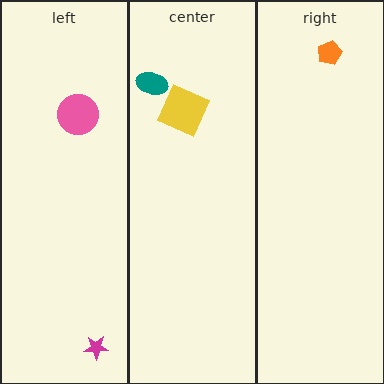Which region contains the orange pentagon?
The right region.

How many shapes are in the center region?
2.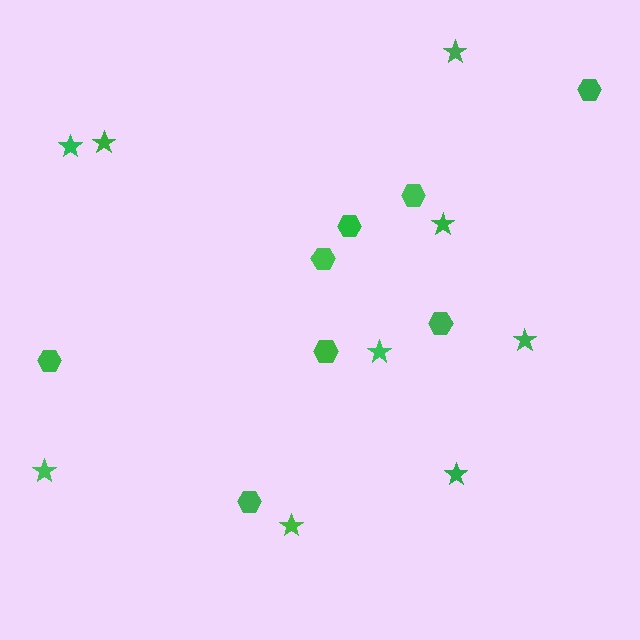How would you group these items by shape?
There are 2 groups: one group of stars (9) and one group of hexagons (8).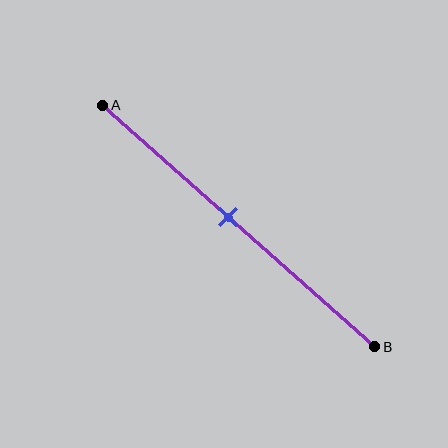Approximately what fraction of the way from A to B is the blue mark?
The blue mark is approximately 45% of the way from A to B.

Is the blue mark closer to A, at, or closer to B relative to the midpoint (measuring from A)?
The blue mark is closer to point A than the midpoint of segment AB.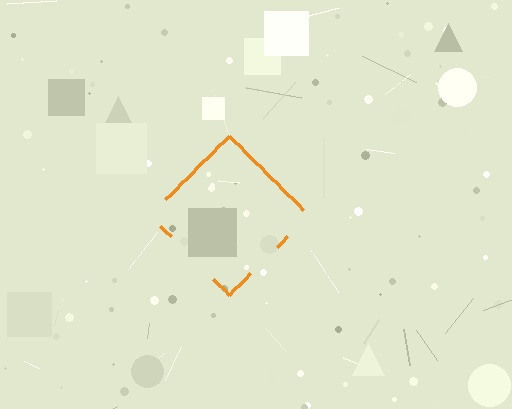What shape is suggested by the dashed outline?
The dashed outline suggests a diamond.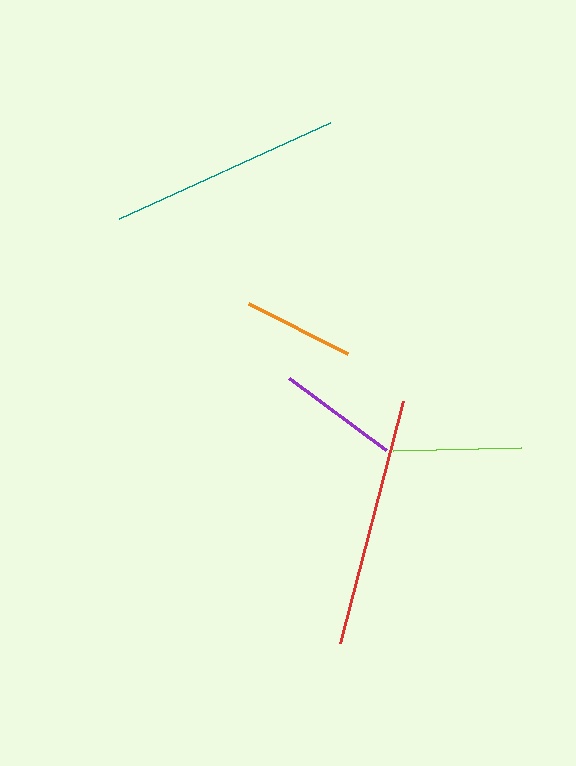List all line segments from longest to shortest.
From longest to shortest: red, teal, lime, purple, orange.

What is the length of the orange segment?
The orange segment is approximately 111 pixels long.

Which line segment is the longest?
The red line is the longest at approximately 250 pixels.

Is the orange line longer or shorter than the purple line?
The purple line is longer than the orange line.